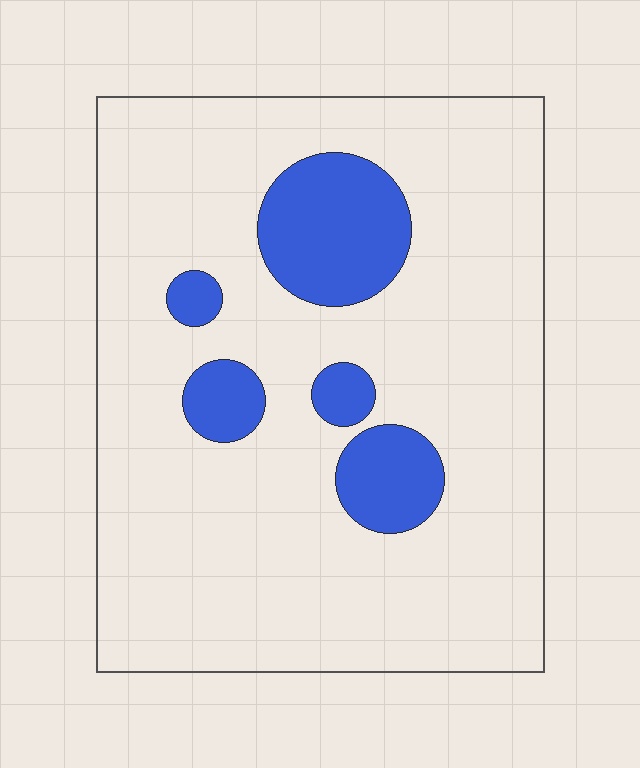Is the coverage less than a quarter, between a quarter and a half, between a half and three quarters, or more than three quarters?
Less than a quarter.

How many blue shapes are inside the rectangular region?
5.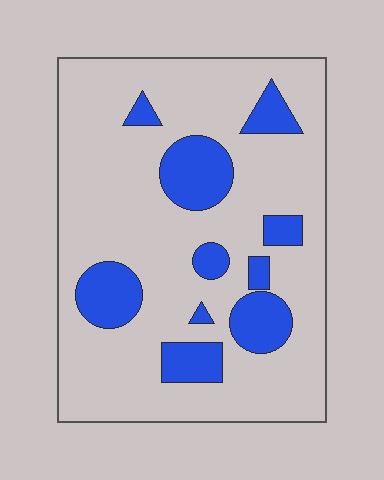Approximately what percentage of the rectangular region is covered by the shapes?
Approximately 20%.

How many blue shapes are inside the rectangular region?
10.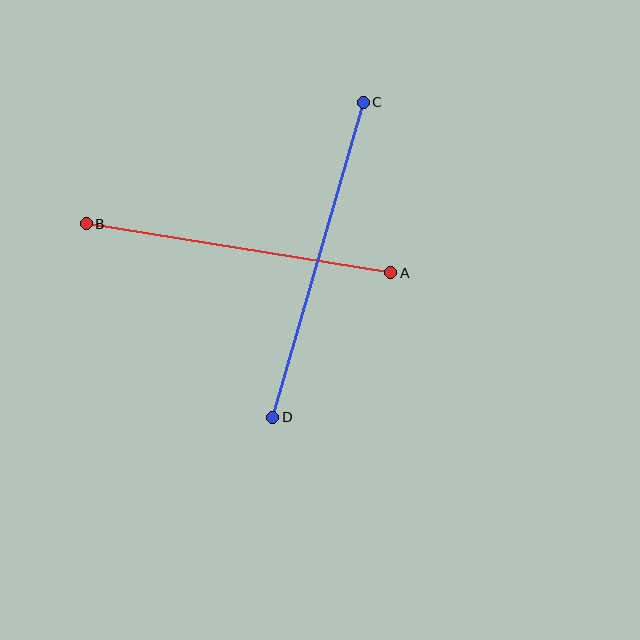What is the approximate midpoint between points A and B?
The midpoint is at approximately (239, 248) pixels.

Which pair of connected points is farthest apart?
Points C and D are farthest apart.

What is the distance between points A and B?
The distance is approximately 309 pixels.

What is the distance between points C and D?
The distance is approximately 327 pixels.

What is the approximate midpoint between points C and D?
The midpoint is at approximately (318, 260) pixels.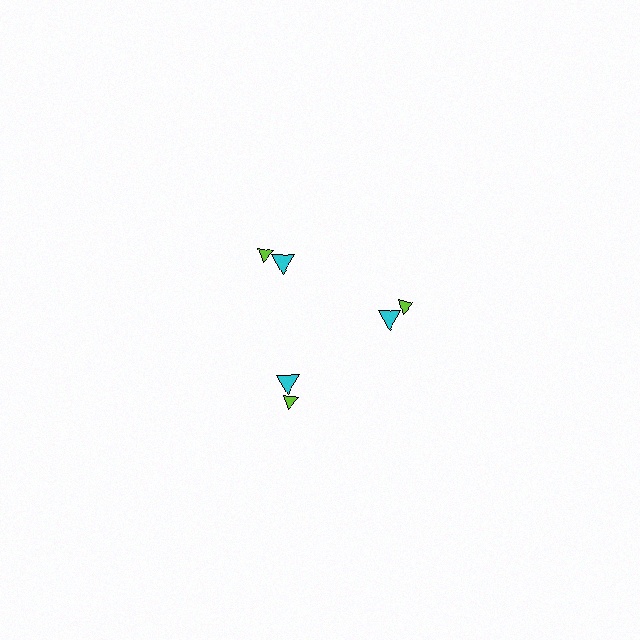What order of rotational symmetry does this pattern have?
This pattern has 3-fold rotational symmetry.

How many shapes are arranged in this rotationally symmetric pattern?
There are 6 shapes, arranged in 3 groups of 2.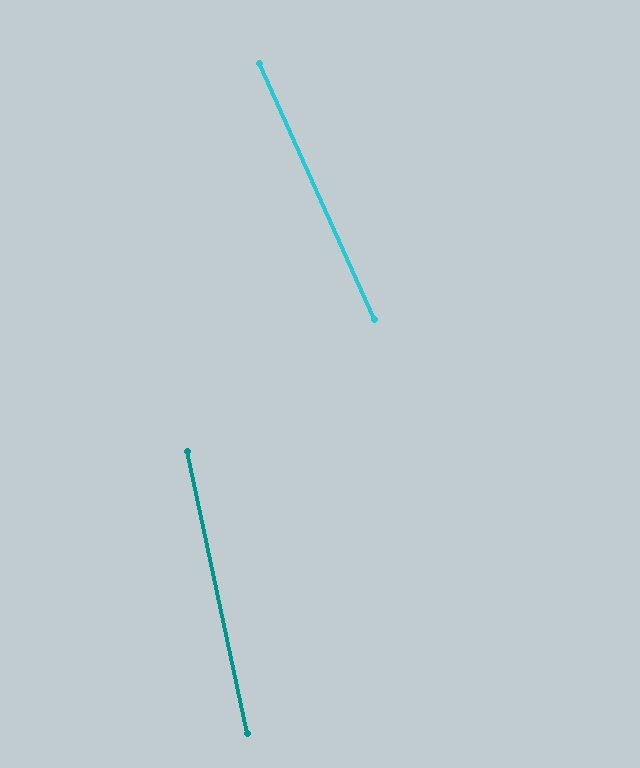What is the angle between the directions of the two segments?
Approximately 12 degrees.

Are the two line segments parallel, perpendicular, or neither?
Neither parallel nor perpendicular — they differ by about 12°.